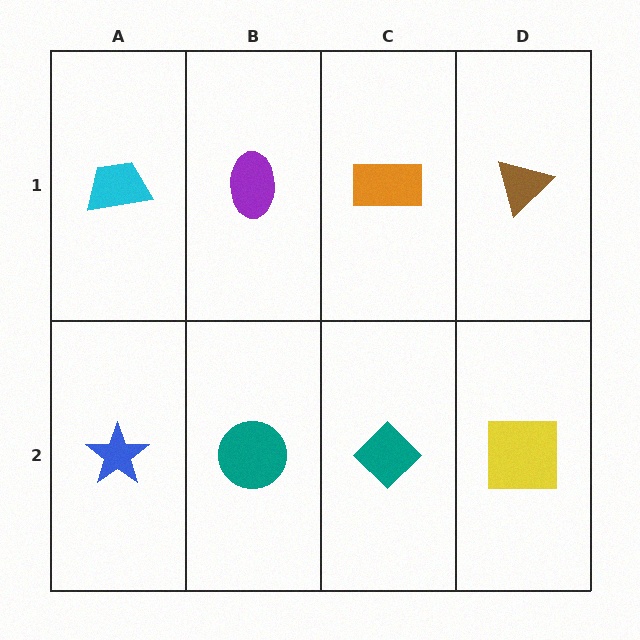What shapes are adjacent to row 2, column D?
A brown triangle (row 1, column D), a teal diamond (row 2, column C).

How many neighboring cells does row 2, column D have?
2.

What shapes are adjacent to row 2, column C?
An orange rectangle (row 1, column C), a teal circle (row 2, column B), a yellow square (row 2, column D).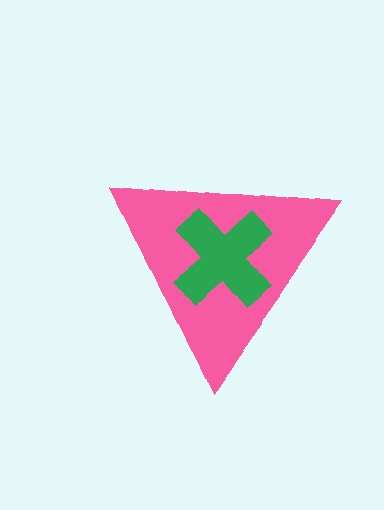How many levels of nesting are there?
2.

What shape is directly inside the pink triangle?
The green cross.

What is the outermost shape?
The pink triangle.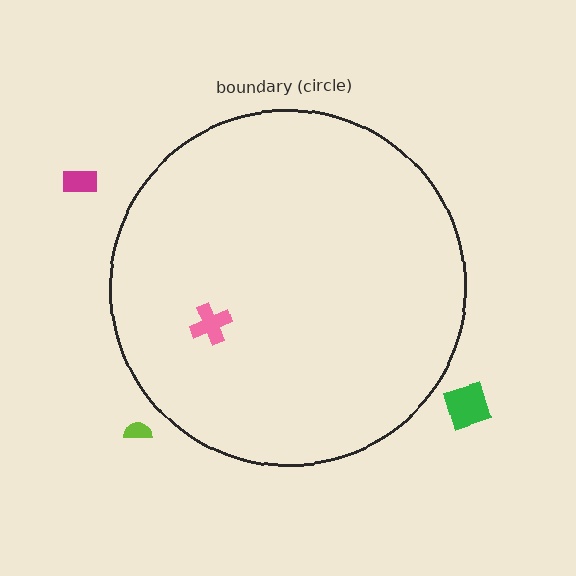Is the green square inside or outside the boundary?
Outside.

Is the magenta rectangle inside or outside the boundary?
Outside.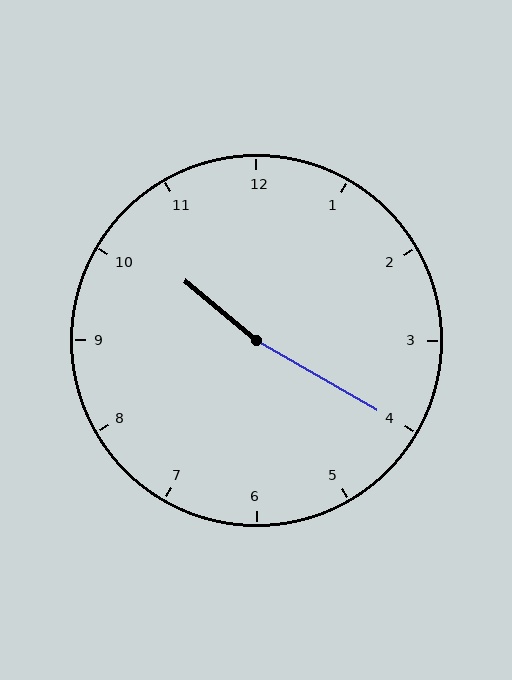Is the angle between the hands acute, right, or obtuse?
It is obtuse.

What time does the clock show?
10:20.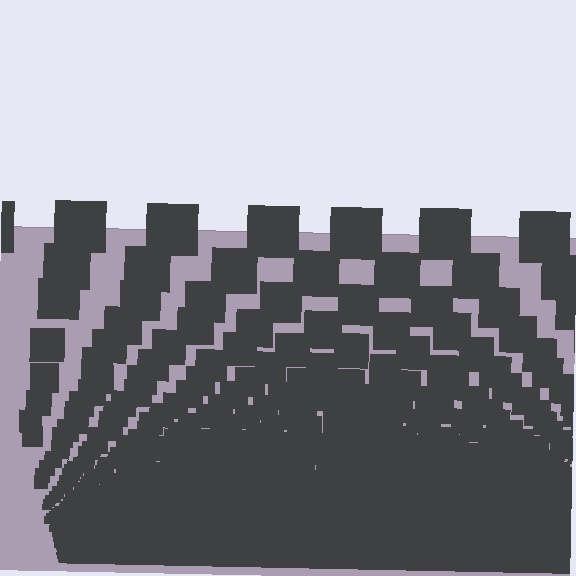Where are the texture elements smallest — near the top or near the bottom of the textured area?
Near the bottom.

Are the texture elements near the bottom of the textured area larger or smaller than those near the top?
Smaller. The gradient is inverted — elements near the bottom are smaller and denser.